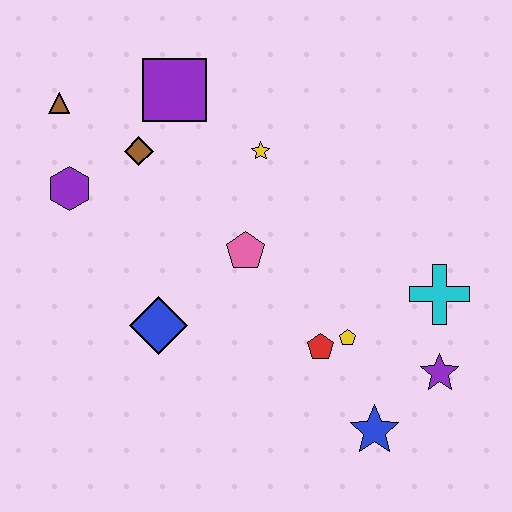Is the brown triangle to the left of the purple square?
Yes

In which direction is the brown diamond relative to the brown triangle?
The brown diamond is to the right of the brown triangle.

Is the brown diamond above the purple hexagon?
Yes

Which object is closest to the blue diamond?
The pink pentagon is closest to the blue diamond.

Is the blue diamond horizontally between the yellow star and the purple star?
No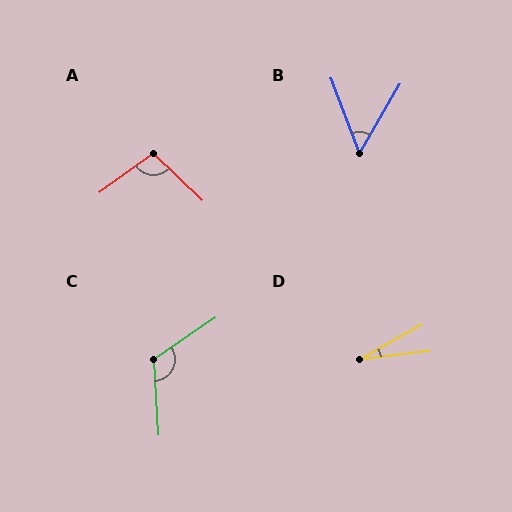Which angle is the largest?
C, at approximately 121 degrees.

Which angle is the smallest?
D, at approximately 22 degrees.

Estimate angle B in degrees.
Approximately 51 degrees.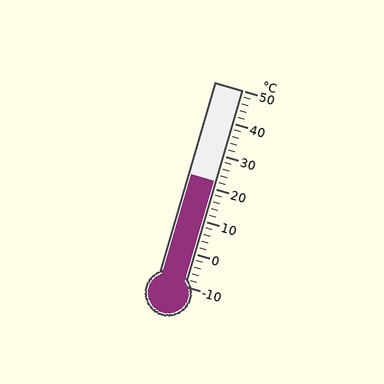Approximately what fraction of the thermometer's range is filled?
The thermometer is filled to approximately 55% of its range.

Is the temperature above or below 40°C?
The temperature is below 40°C.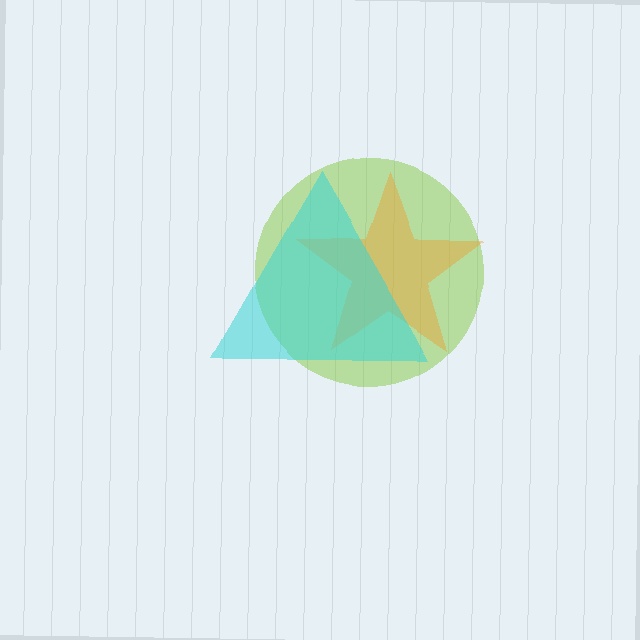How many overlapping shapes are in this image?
There are 3 overlapping shapes in the image.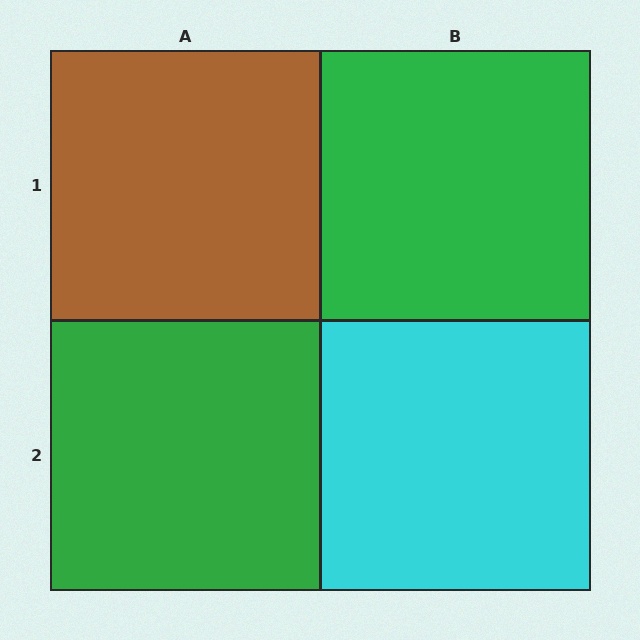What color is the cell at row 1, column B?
Green.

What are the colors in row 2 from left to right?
Green, cyan.